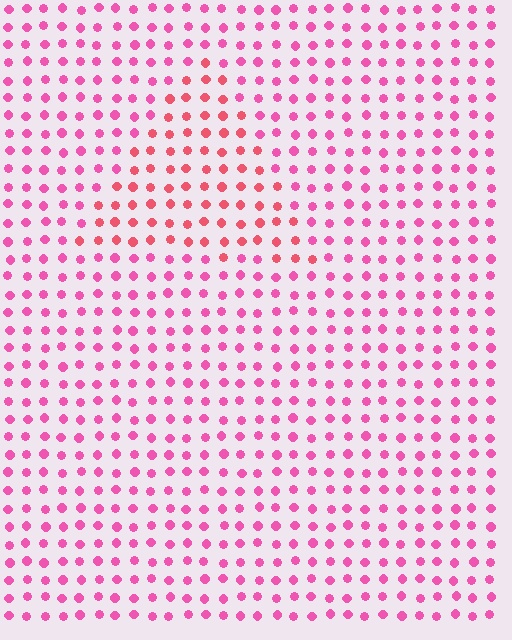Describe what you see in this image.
The image is filled with small pink elements in a uniform arrangement. A triangle-shaped region is visible where the elements are tinted to a slightly different hue, forming a subtle color boundary.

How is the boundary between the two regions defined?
The boundary is defined purely by a slight shift in hue (about 26 degrees). Spacing, size, and orientation are identical on both sides.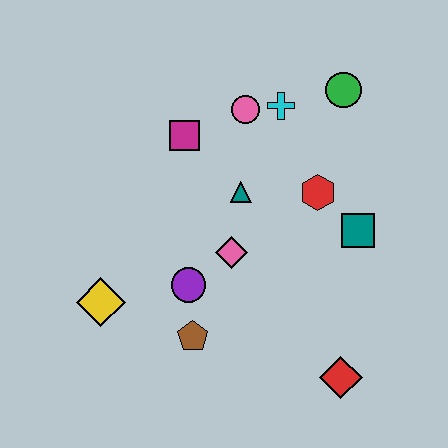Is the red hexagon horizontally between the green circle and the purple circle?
Yes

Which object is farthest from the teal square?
The yellow diamond is farthest from the teal square.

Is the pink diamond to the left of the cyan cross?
Yes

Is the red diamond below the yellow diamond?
Yes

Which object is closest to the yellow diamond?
The purple circle is closest to the yellow diamond.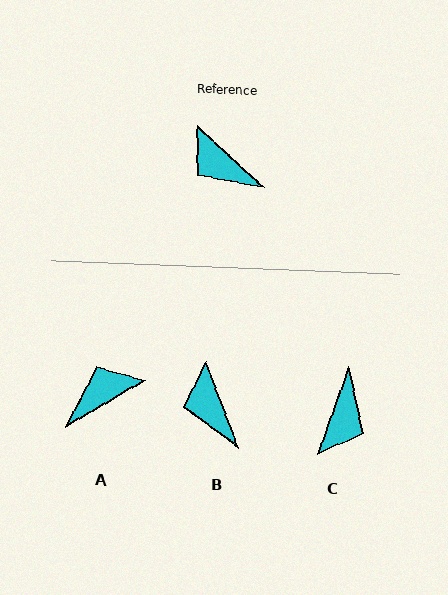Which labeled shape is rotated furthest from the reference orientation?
C, about 113 degrees away.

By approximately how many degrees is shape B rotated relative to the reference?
Approximately 27 degrees clockwise.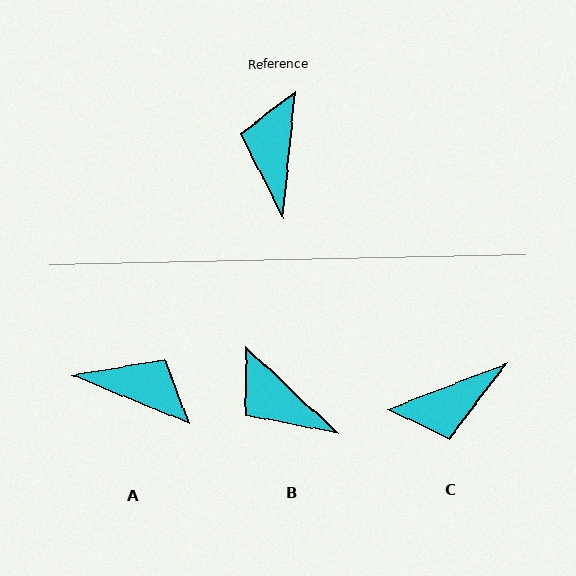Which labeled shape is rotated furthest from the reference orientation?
C, about 117 degrees away.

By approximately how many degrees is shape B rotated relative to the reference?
Approximately 52 degrees counter-clockwise.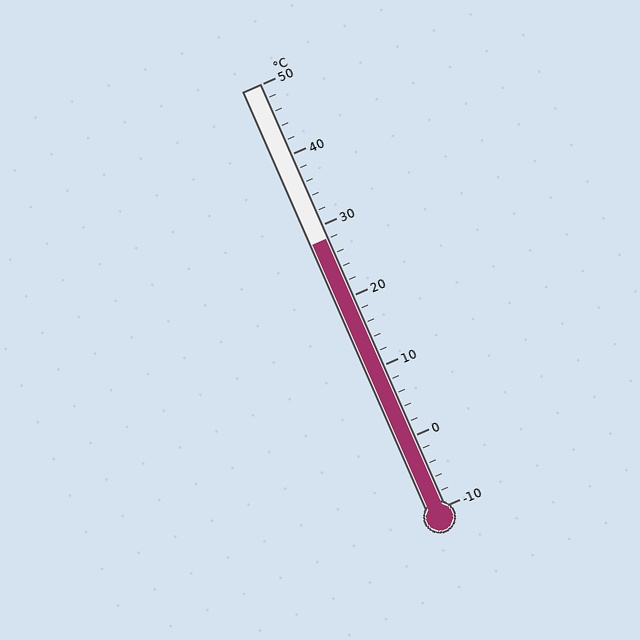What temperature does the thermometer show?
The thermometer shows approximately 28°C.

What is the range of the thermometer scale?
The thermometer scale ranges from -10°C to 50°C.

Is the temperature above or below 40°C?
The temperature is below 40°C.